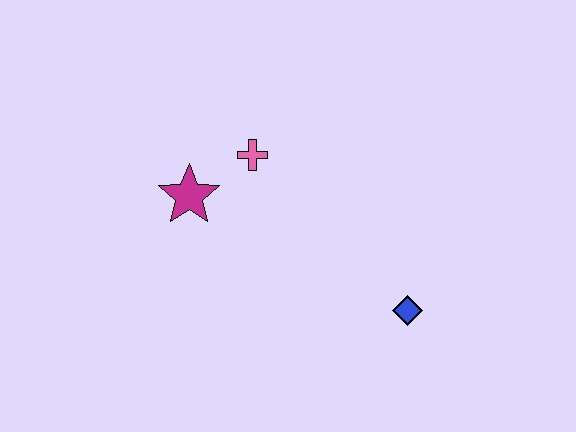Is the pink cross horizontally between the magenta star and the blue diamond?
Yes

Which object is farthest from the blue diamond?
The magenta star is farthest from the blue diamond.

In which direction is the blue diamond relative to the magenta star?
The blue diamond is to the right of the magenta star.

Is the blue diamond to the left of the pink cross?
No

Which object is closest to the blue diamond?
The pink cross is closest to the blue diamond.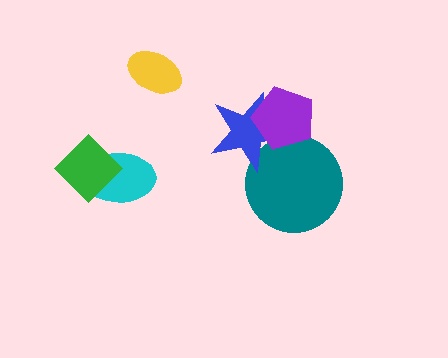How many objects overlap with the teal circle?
2 objects overlap with the teal circle.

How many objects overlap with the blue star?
2 objects overlap with the blue star.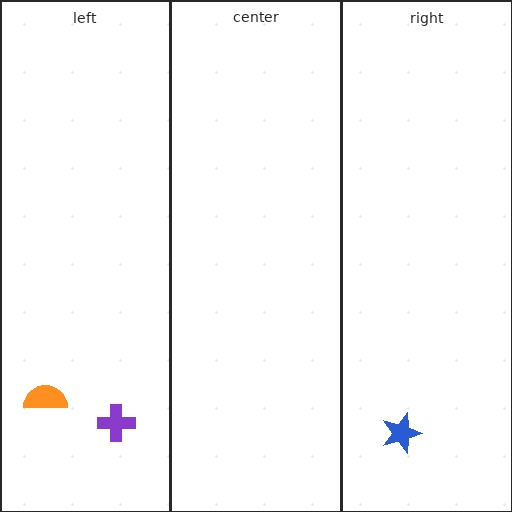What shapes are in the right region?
The blue star.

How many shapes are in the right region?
1.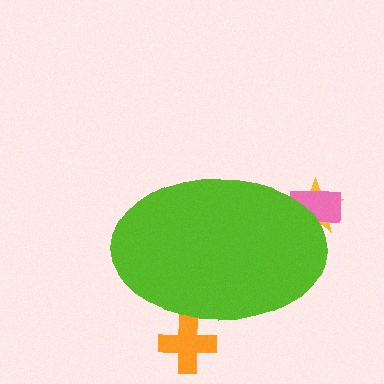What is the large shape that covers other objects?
A lime ellipse.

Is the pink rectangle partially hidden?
Yes, the pink rectangle is partially hidden behind the lime ellipse.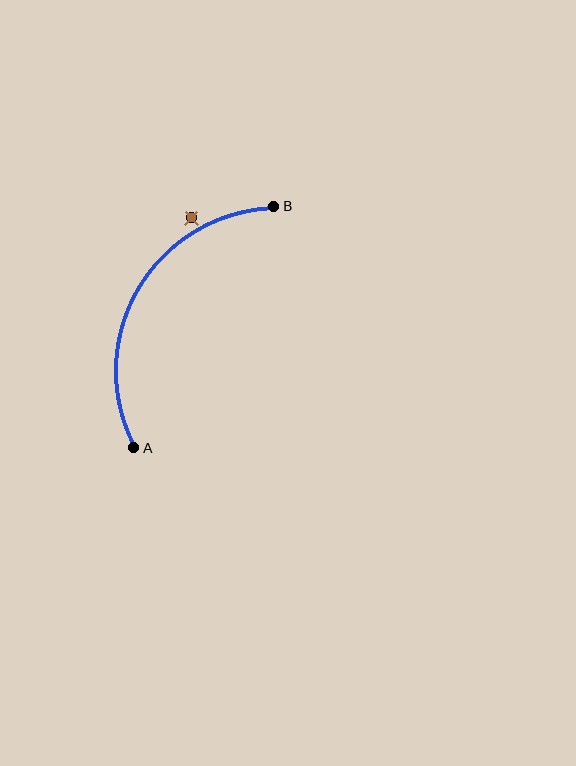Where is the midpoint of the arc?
The arc midpoint is the point on the curve farthest from the straight line joining A and B. It sits to the left of that line.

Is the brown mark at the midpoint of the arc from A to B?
No — the brown mark does not lie on the arc at all. It sits slightly outside the curve.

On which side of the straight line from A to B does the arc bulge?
The arc bulges to the left of the straight line connecting A and B.